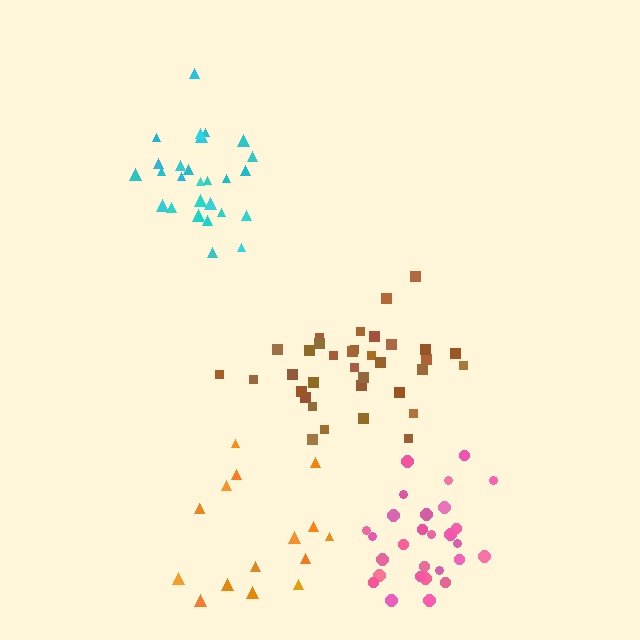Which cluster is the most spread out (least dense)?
Orange.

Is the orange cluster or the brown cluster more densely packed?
Brown.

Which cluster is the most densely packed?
Cyan.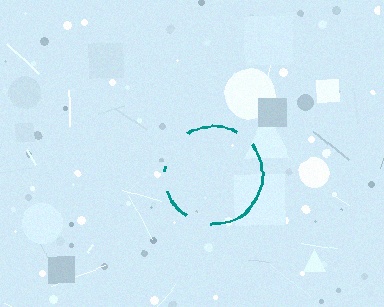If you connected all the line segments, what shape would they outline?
They would outline a circle.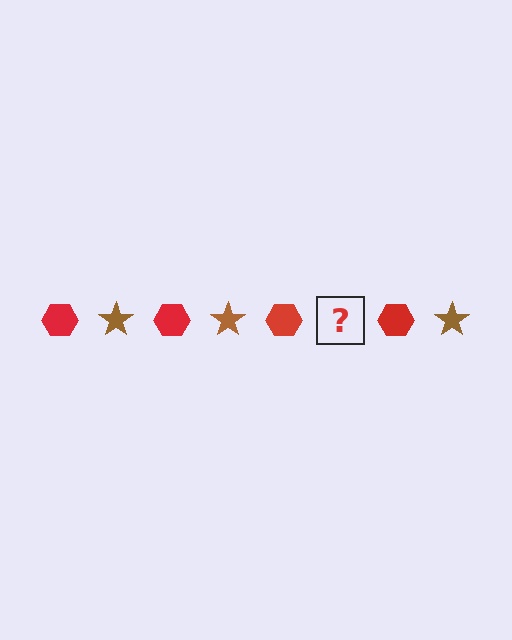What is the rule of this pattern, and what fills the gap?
The rule is that the pattern alternates between red hexagon and brown star. The gap should be filled with a brown star.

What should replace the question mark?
The question mark should be replaced with a brown star.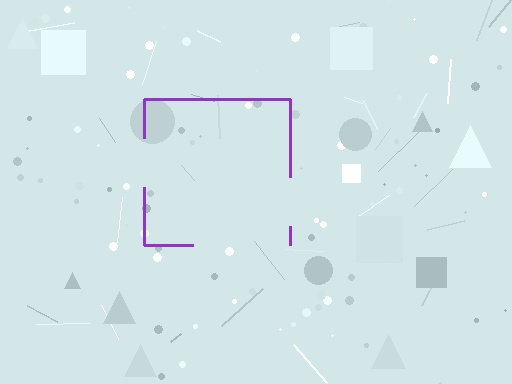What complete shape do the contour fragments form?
The contour fragments form a square.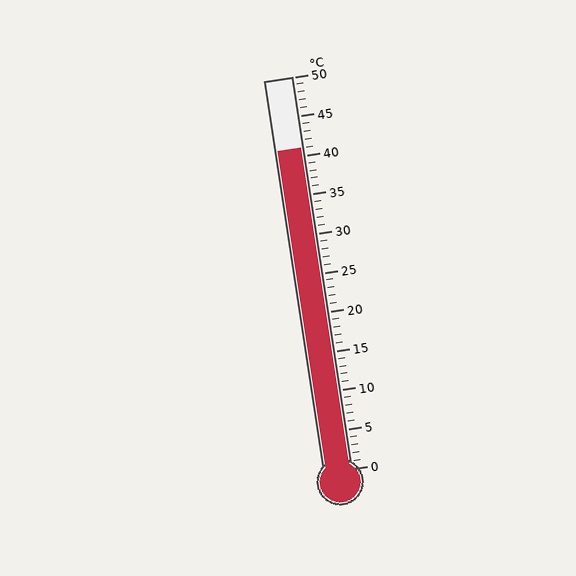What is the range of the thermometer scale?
The thermometer scale ranges from 0°C to 50°C.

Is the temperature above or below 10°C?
The temperature is above 10°C.